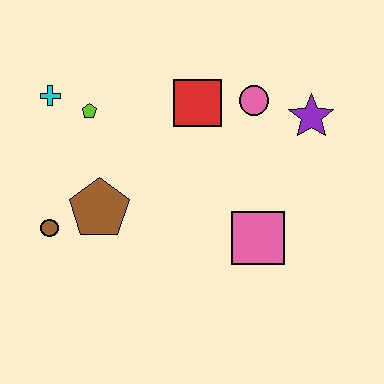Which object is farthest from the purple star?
The brown circle is farthest from the purple star.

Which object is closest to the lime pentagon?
The cyan cross is closest to the lime pentagon.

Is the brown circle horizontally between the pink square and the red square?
No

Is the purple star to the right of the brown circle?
Yes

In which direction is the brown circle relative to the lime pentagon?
The brown circle is below the lime pentagon.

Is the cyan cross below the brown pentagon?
No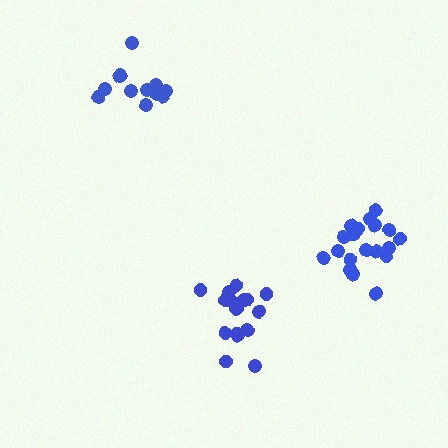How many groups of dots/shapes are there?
There are 3 groups.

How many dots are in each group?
Group 1: 18 dots, Group 2: 19 dots, Group 3: 13 dots (50 total).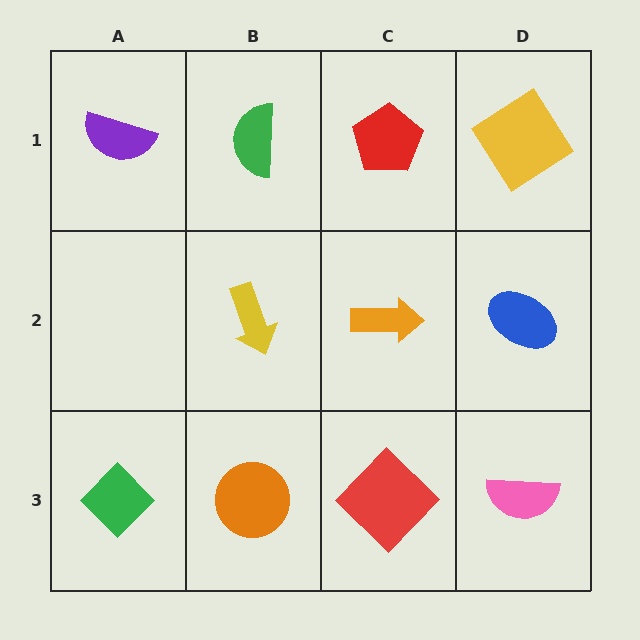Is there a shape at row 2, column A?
No, that cell is empty.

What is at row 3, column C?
A red diamond.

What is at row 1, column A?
A purple semicircle.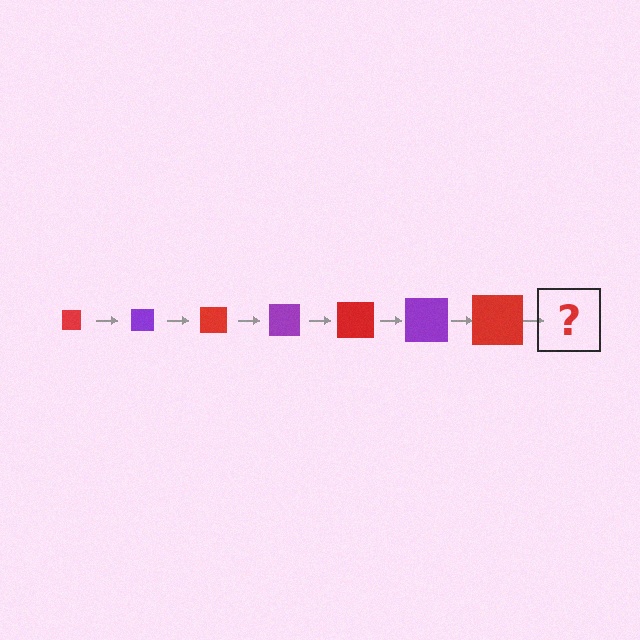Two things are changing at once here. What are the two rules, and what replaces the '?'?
The two rules are that the square grows larger each step and the color cycles through red and purple. The '?' should be a purple square, larger than the previous one.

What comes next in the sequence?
The next element should be a purple square, larger than the previous one.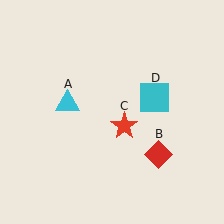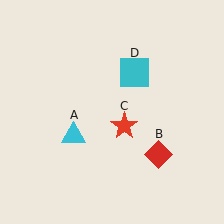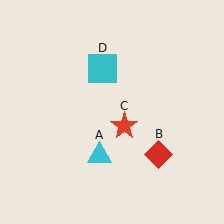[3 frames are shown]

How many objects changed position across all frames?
2 objects changed position: cyan triangle (object A), cyan square (object D).